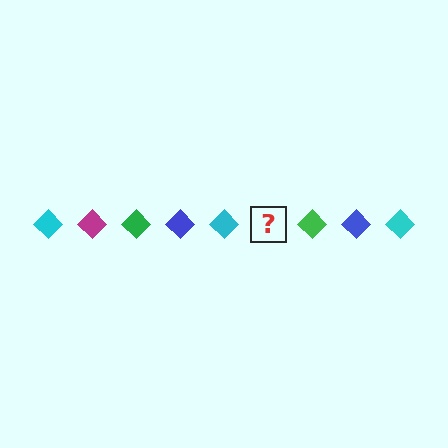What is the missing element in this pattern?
The missing element is a magenta diamond.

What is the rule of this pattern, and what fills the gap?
The rule is that the pattern cycles through cyan, magenta, green, blue diamonds. The gap should be filled with a magenta diamond.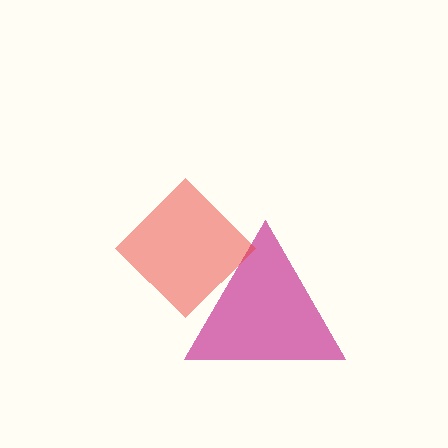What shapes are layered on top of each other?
The layered shapes are: a magenta triangle, a red diamond.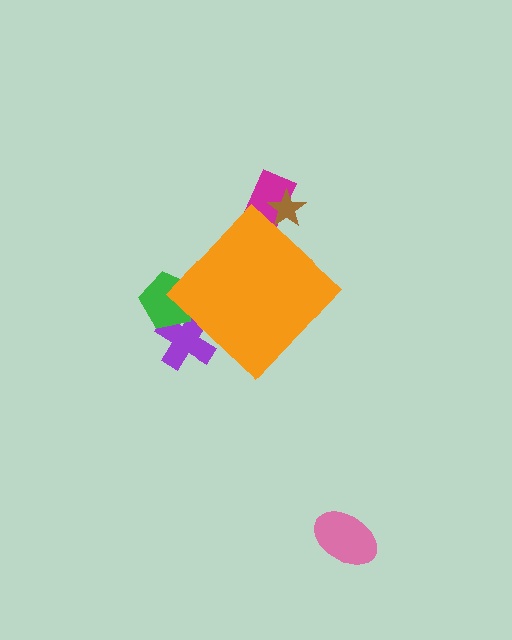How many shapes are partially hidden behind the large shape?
4 shapes are partially hidden.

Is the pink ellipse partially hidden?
No, the pink ellipse is fully visible.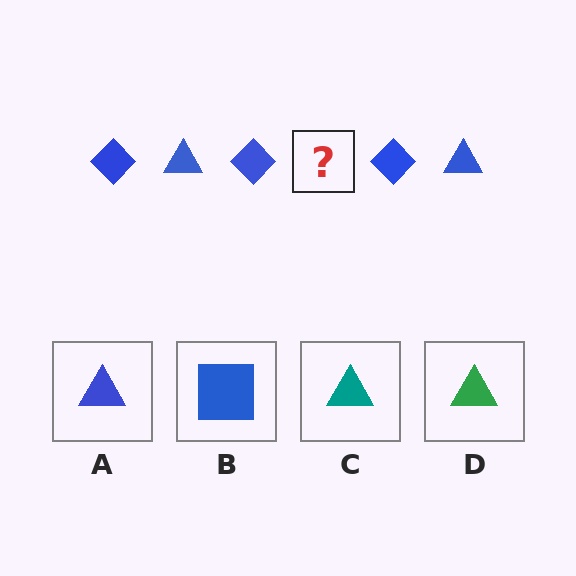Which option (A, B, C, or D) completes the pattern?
A.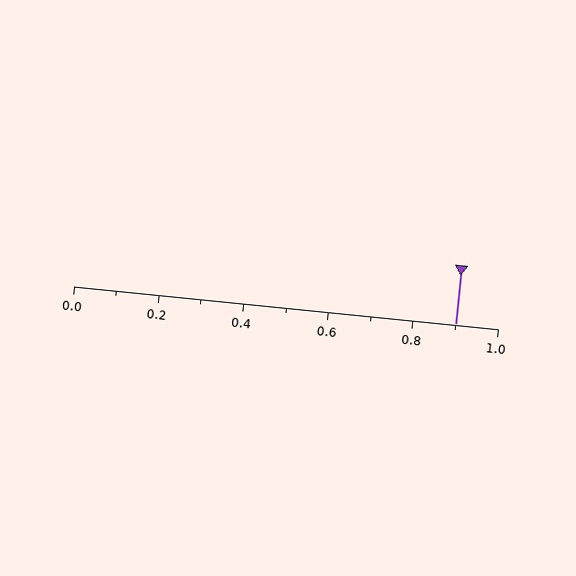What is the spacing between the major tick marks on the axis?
The major ticks are spaced 0.2 apart.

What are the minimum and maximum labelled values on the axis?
The axis runs from 0.0 to 1.0.